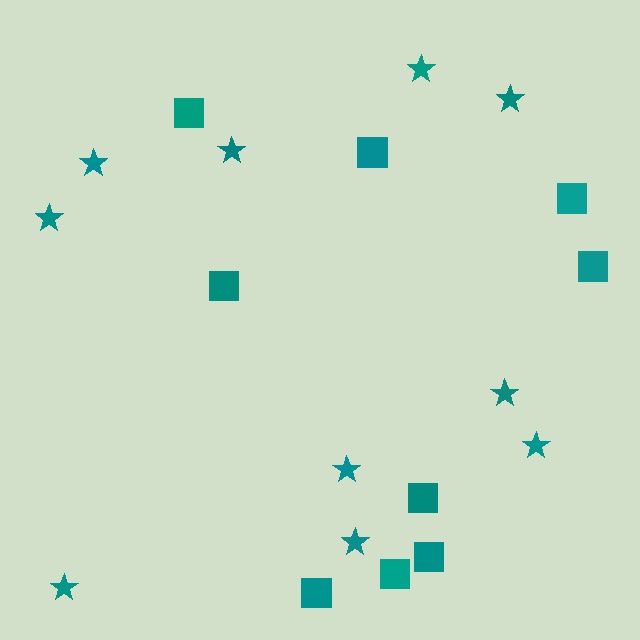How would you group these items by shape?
There are 2 groups: one group of stars (10) and one group of squares (9).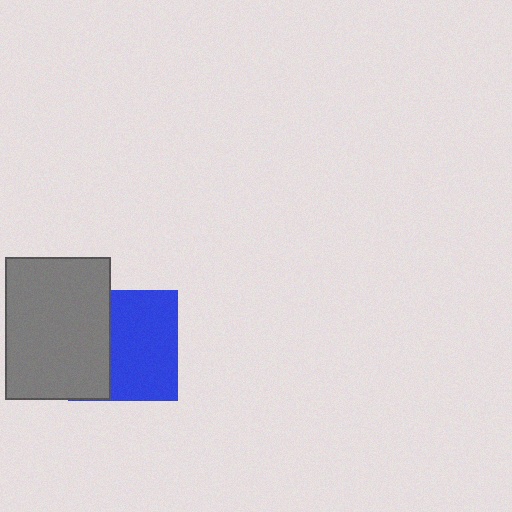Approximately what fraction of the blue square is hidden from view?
Roughly 39% of the blue square is hidden behind the gray rectangle.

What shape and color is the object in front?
The object in front is a gray rectangle.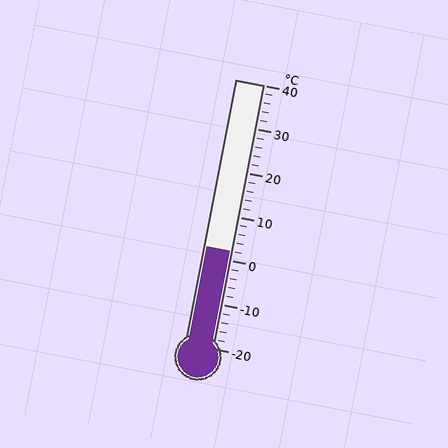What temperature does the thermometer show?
The thermometer shows approximately 2°C.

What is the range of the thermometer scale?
The thermometer scale ranges from -20°C to 40°C.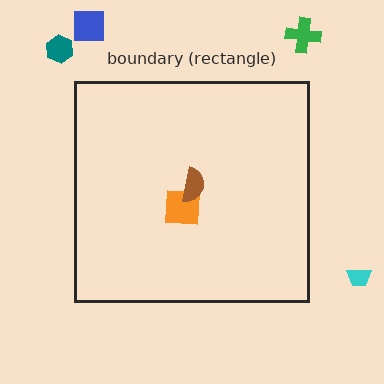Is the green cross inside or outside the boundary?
Outside.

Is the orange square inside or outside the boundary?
Inside.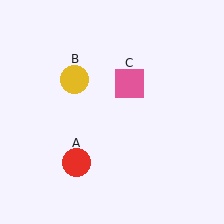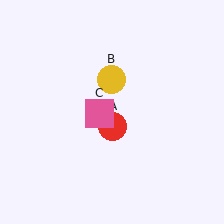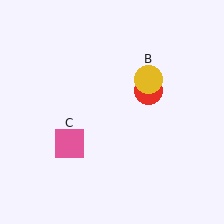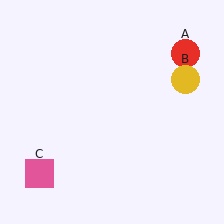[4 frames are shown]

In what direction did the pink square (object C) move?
The pink square (object C) moved down and to the left.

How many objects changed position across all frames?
3 objects changed position: red circle (object A), yellow circle (object B), pink square (object C).